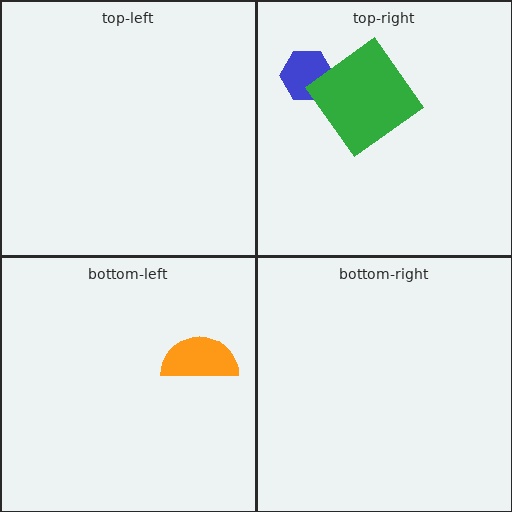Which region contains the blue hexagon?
The top-right region.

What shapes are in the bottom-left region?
The orange semicircle.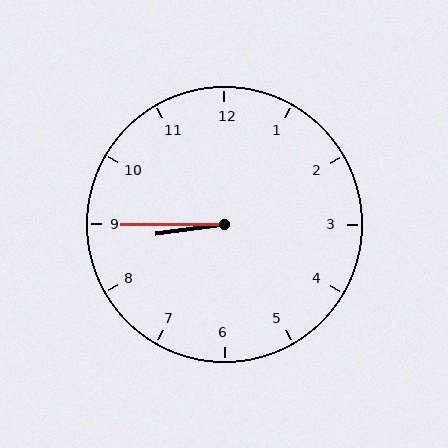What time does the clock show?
8:45.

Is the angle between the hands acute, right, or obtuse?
It is acute.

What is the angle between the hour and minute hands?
Approximately 8 degrees.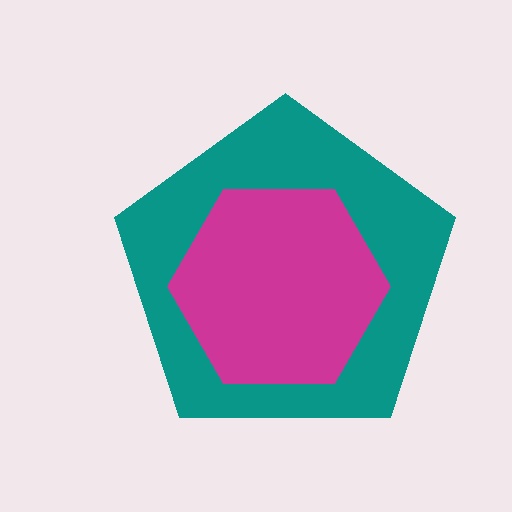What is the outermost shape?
The teal pentagon.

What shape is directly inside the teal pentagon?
The magenta hexagon.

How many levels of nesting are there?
2.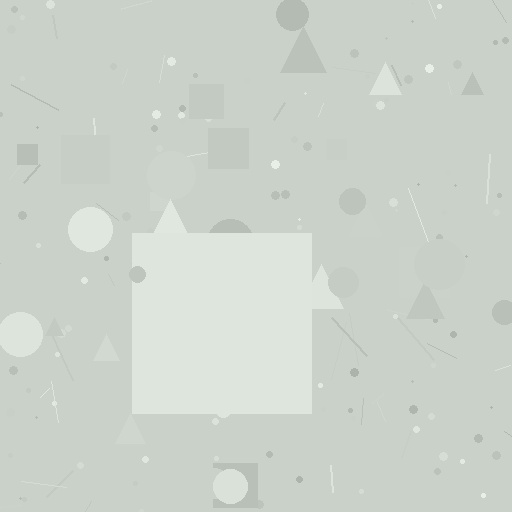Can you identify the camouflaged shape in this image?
The camouflaged shape is a square.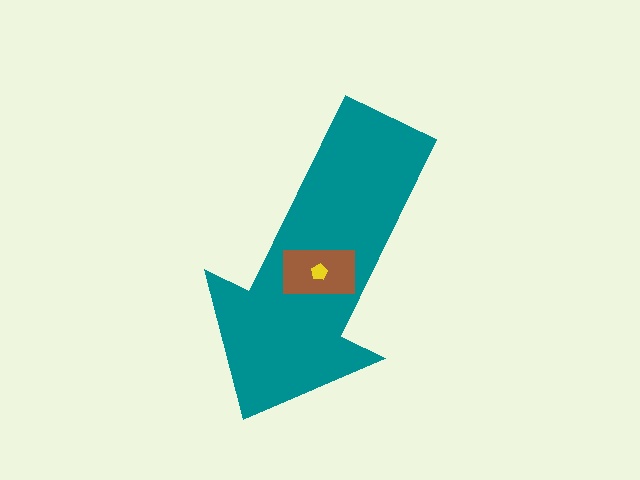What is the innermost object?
The yellow pentagon.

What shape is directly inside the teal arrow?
The brown rectangle.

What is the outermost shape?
The teal arrow.